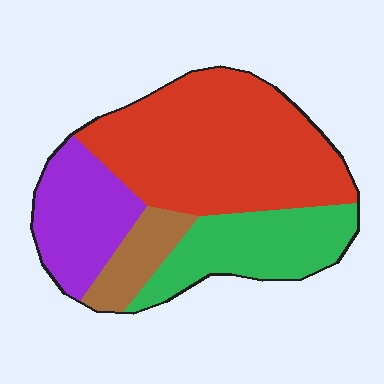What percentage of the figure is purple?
Purple takes up about one fifth (1/5) of the figure.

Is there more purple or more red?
Red.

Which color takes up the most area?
Red, at roughly 50%.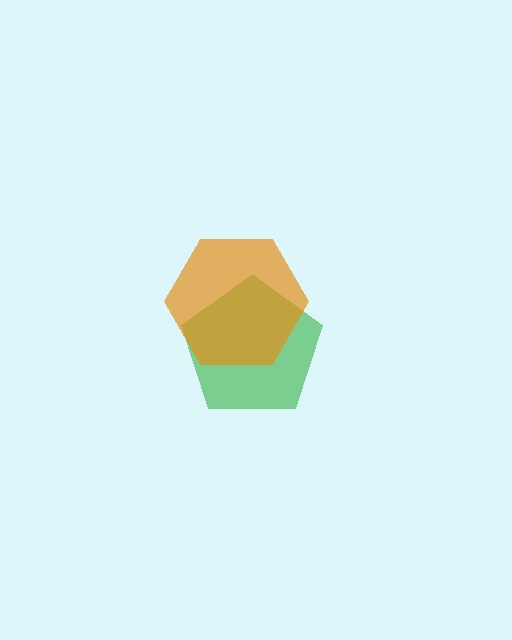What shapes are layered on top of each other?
The layered shapes are: a green pentagon, an orange hexagon.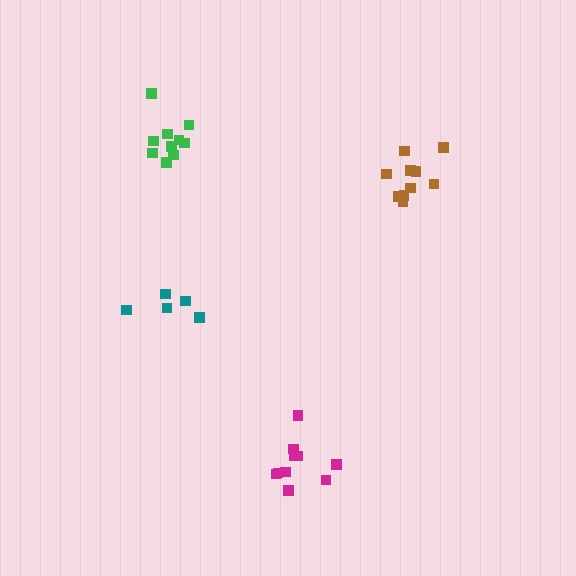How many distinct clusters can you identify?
There are 4 distinct clusters.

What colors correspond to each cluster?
The clusters are colored: green, teal, brown, magenta.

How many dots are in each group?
Group 1: 10 dots, Group 2: 5 dots, Group 3: 10 dots, Group 4: 10 dots (35 total).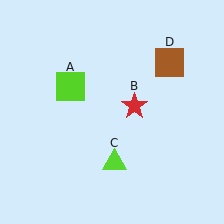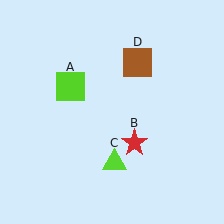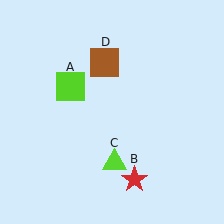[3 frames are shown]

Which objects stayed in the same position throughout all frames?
Lime square (object A) and lime triangle (object C) remained stationary.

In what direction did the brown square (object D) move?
The brown square (object D) moved left.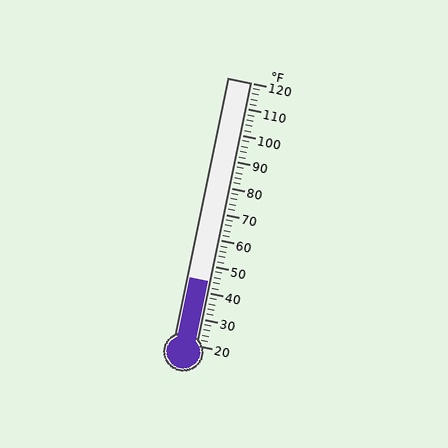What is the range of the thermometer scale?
The thermometer scale ranges from 20°F to 120°F.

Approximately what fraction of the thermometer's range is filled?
The thermometer is filled to approximately 25% of its range.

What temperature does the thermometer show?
The thermometer shows approximately 44°F.